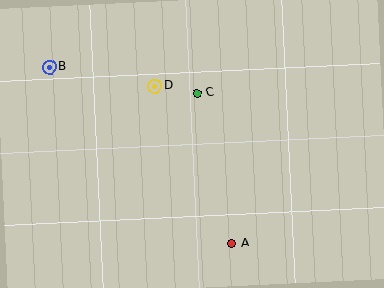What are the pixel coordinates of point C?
Point C is at (197, 93).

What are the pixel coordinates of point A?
Point A is at (231, 243).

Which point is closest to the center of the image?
Point C at (197, 93) is closest to the center.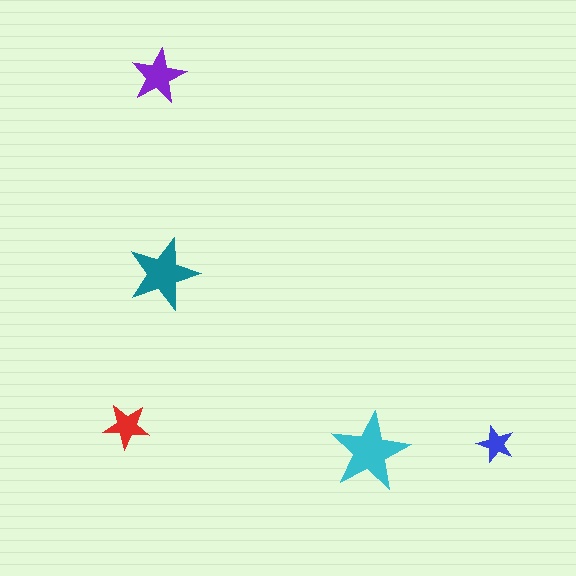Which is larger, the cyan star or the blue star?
The cyan one.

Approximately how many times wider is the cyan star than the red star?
About 1.5 times wider.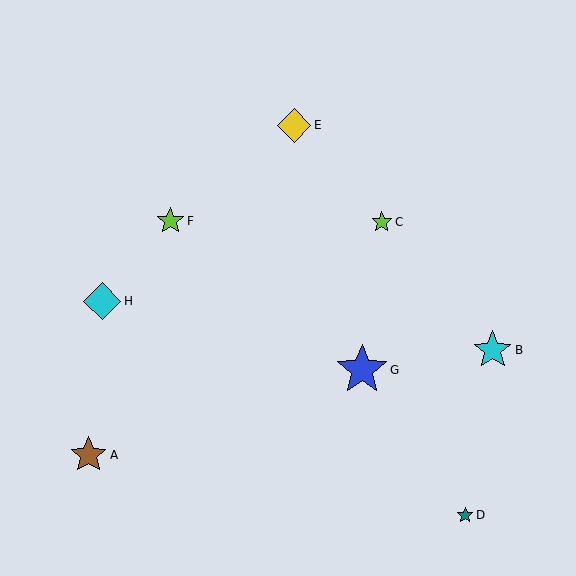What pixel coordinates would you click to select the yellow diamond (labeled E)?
Click at (294, 125) to select the yellow diamond E.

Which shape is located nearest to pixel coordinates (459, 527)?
The teal star (labeled D) at (465, 515) is nearest to that location.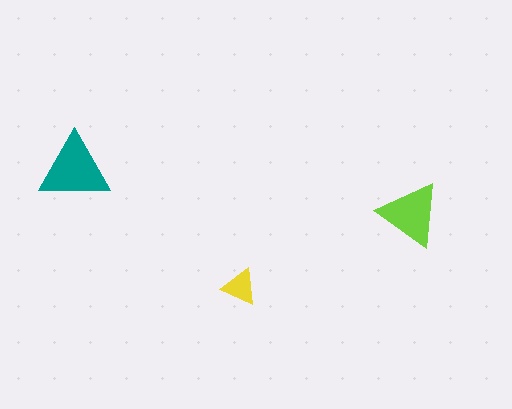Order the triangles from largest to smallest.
the teal one, the lime one, the yellow one.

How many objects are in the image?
There are 3 objects in the image.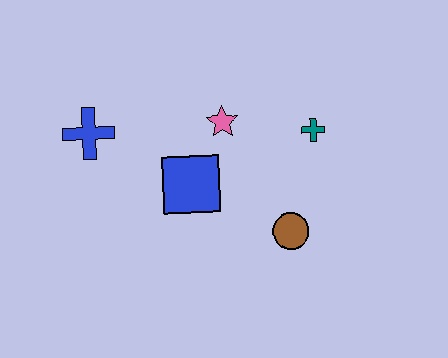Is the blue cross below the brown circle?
No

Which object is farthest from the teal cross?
The blue cross is farthest from the teal cross.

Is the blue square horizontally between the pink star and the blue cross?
Yes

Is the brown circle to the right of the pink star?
Yes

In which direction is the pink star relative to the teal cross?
The pink star is to the left of the teal cross.